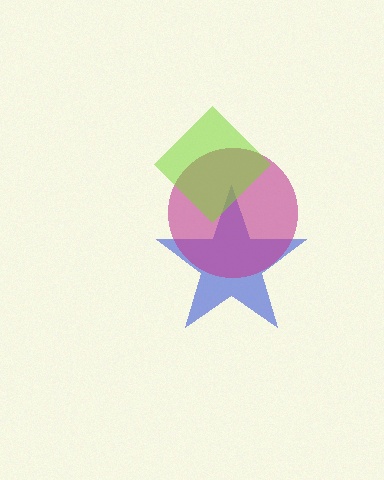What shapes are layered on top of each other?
The layered shapes are: a blue star, a magenta circle, a lime diamond.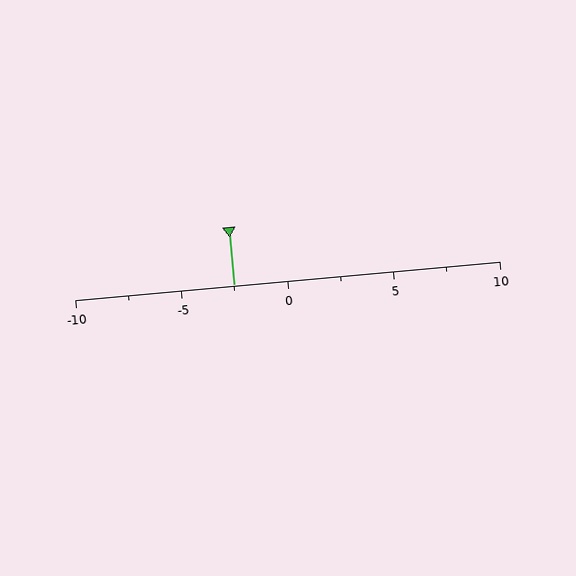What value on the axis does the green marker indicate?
The marker indicates approximately -2.5.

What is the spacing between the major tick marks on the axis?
The major ticks are spaced 5 apart.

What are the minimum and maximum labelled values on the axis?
The axis runs from -10 to 10.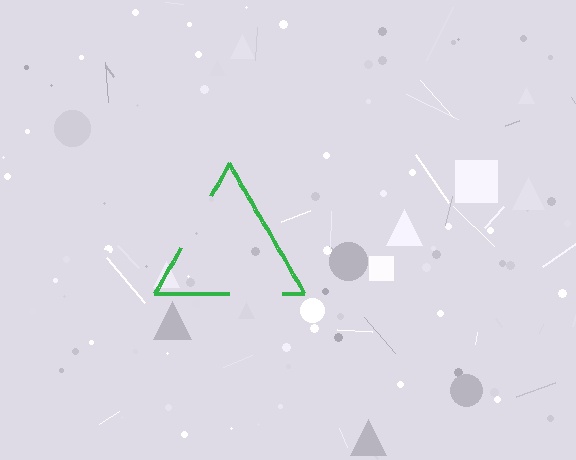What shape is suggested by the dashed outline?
The dashed outline suggests a triangle.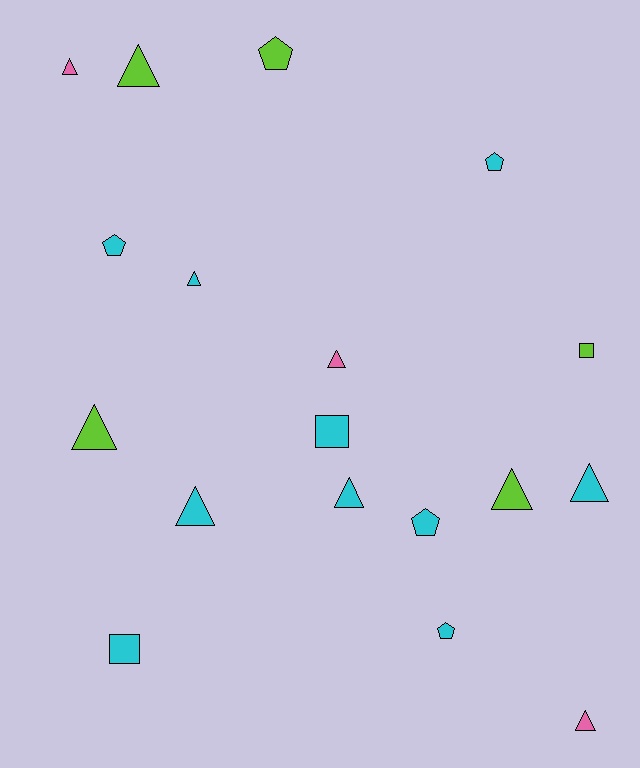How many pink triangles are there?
There are 3 pink triangles.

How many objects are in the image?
There are 18 objects.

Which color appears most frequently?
Cyan, with 10 objects.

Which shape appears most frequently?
Triangle, with 10 objects.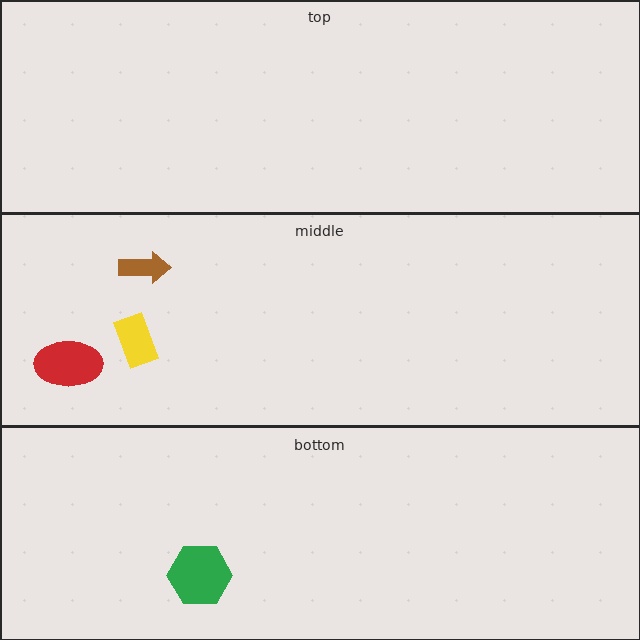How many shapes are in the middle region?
3.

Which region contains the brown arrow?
The middle region.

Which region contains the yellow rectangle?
The middle region.